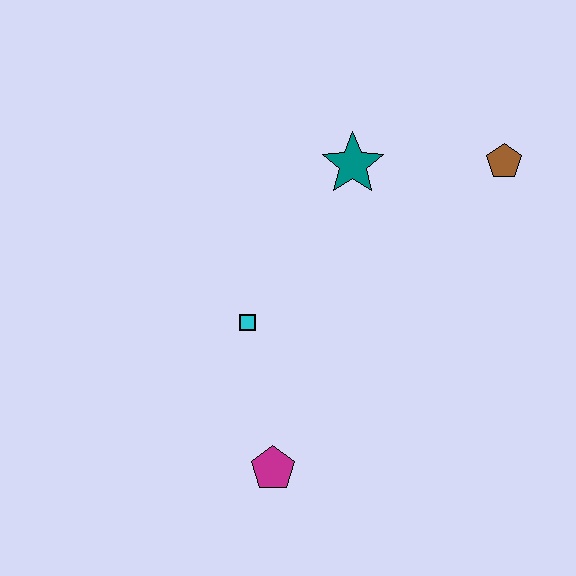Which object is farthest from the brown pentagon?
The magenta pentagon is farthest from the brown pentagon.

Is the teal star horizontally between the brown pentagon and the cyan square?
Yes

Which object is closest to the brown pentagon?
The teal star is closest to the brown pentagon.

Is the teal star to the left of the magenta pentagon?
No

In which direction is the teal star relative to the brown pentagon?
The teal star is to the left of the brown pentagon.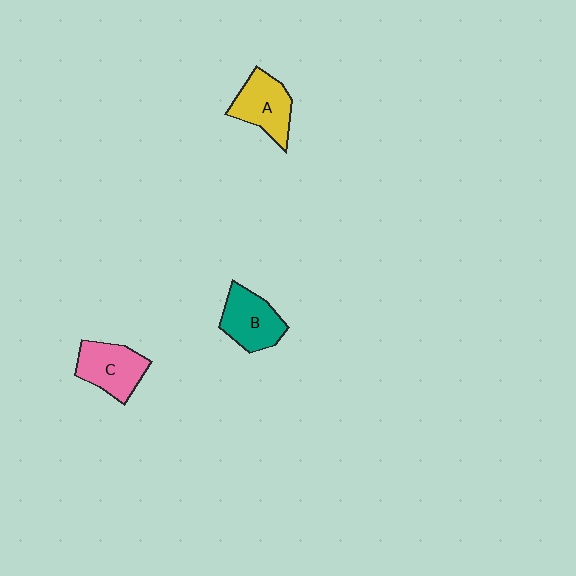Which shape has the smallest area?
Shape A (yellow).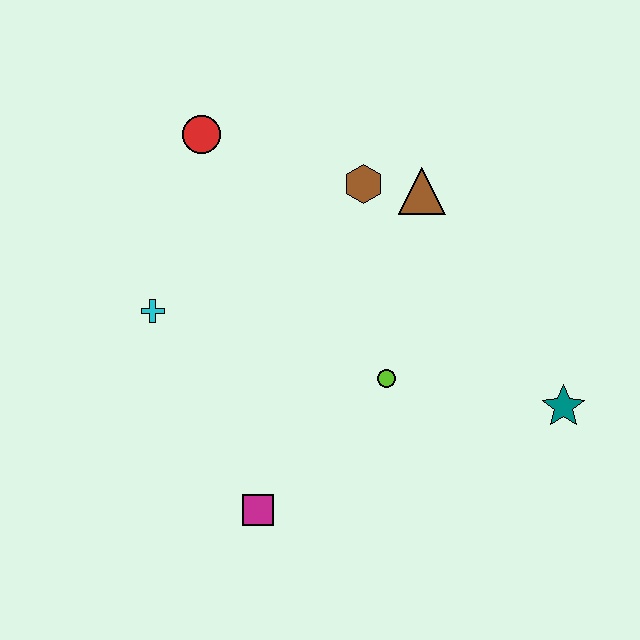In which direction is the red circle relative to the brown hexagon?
The red circle is to the left of the brown hexagon.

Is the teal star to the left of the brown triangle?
No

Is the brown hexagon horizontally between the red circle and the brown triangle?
Yes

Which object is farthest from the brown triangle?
The magenta square is farthest from the brown triangle.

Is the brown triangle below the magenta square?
No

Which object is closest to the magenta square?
The lime circle is closest to the magenta square.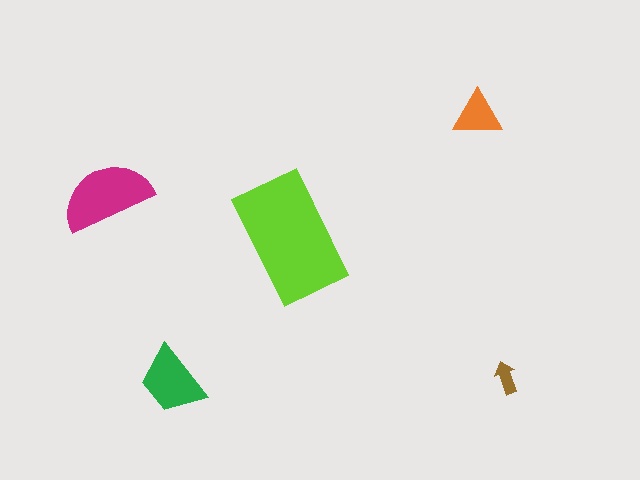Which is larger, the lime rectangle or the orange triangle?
The lime rectangle.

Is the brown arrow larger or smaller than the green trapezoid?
Smaller.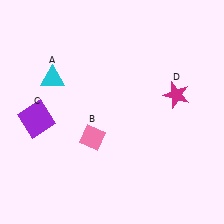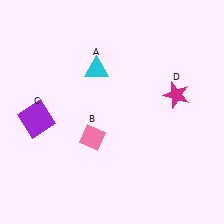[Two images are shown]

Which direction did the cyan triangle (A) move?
The cyan triangle (A) moved right.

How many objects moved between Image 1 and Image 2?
1 object moved between the two images.